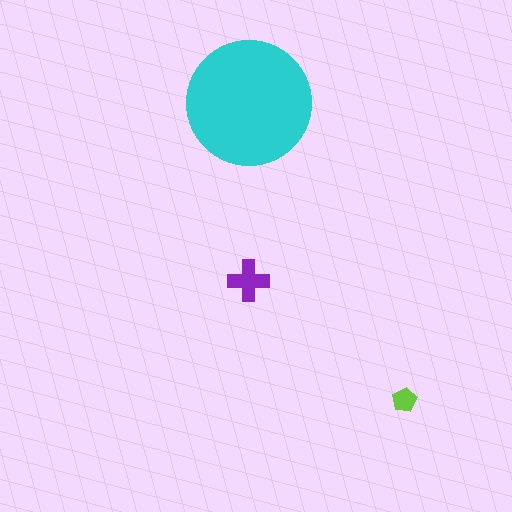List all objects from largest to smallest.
The cyan circle, the purple cross, the lime pentagon.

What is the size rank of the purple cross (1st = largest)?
2nd.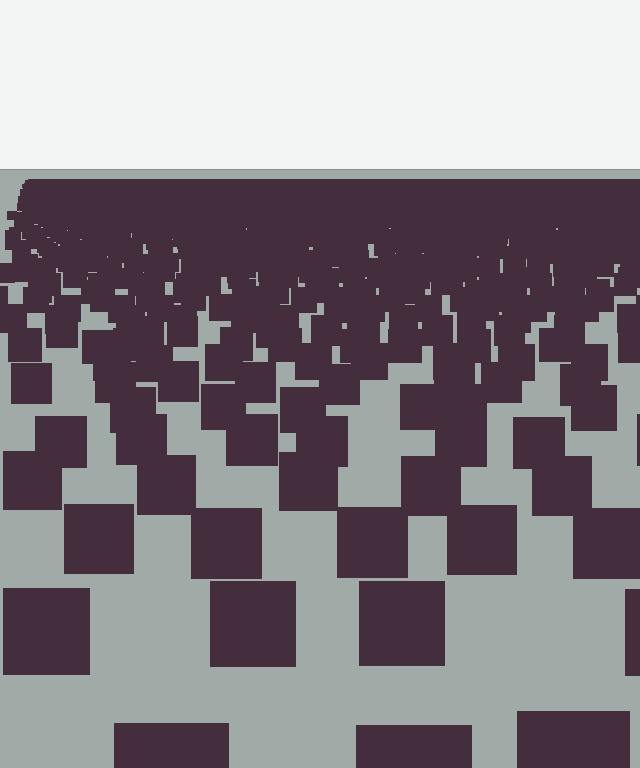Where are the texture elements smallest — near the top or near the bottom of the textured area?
Near the top.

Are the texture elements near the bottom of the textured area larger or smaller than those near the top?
Larger. Near the bottom, elements are closer to the viewer and appear at a bigger on-screen size.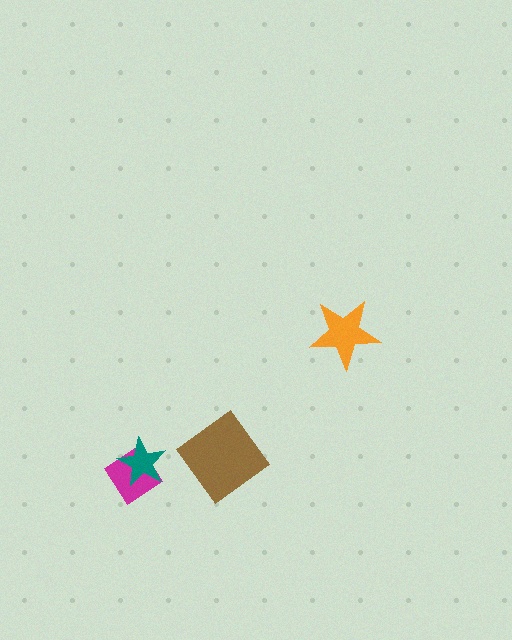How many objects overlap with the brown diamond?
0 objects overlap with the brown diamond.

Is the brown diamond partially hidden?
No, no other shape covers it.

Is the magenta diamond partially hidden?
Yes, it is partially covered by another shape.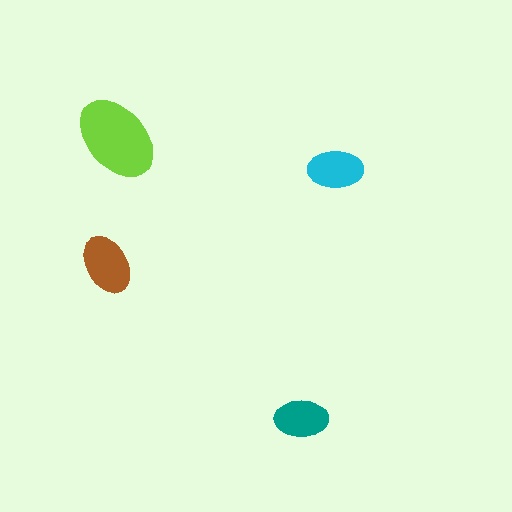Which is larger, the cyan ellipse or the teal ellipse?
The cyan one.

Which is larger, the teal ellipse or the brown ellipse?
The brown one.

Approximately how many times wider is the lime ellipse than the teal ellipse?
About 1.5 times wider.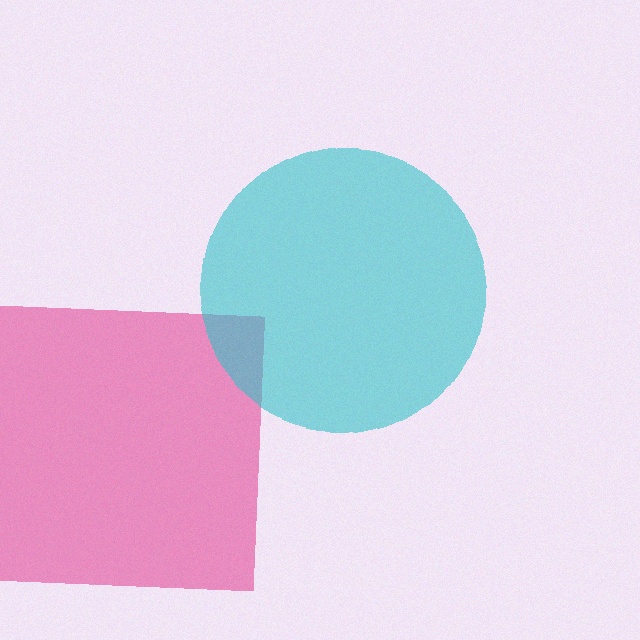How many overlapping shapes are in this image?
There are 2 overlapping shapes in the image.